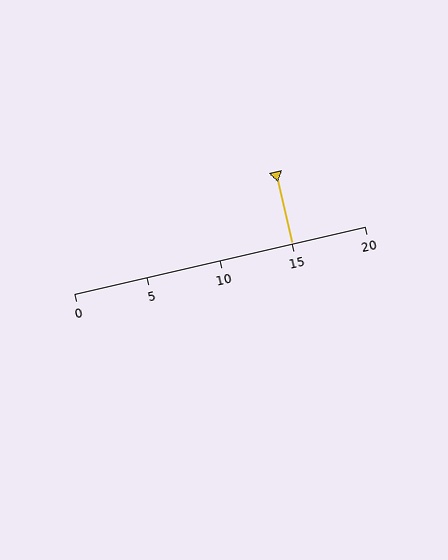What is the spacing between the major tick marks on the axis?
The major ticks are spaced 5 apart.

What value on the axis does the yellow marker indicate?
The marker indicates approximately 15.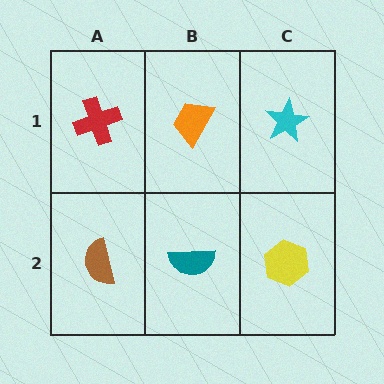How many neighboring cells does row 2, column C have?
2.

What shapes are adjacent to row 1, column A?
A brown semicircle (row 2, column A), an orange trapezoid (row 1, column B).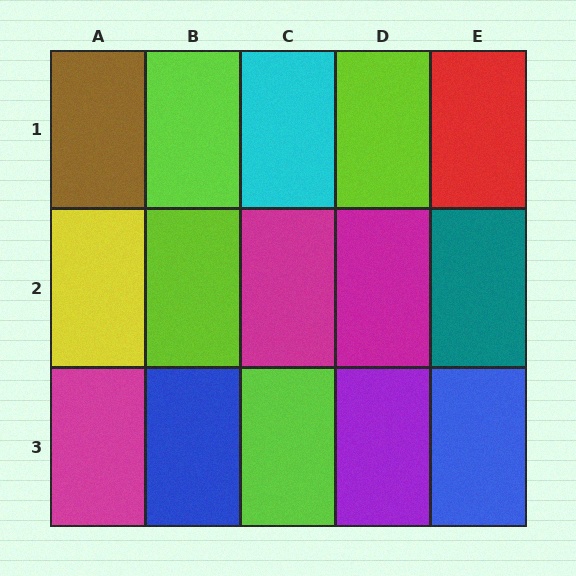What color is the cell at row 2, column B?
Lime.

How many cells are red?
1 cell is red.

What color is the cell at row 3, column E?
Blue.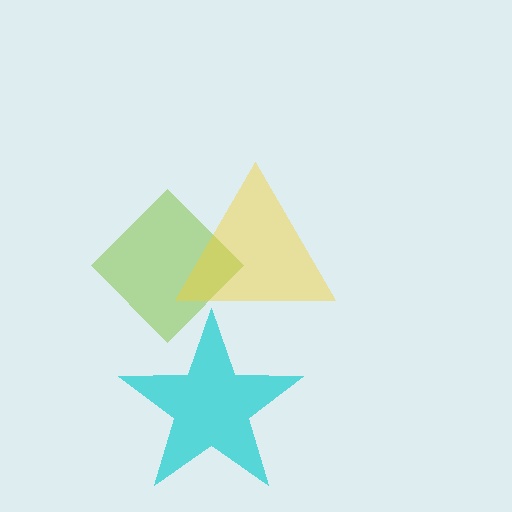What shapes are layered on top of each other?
The layered shapes are: a lime diamond, a yellow triangle, a cyan star.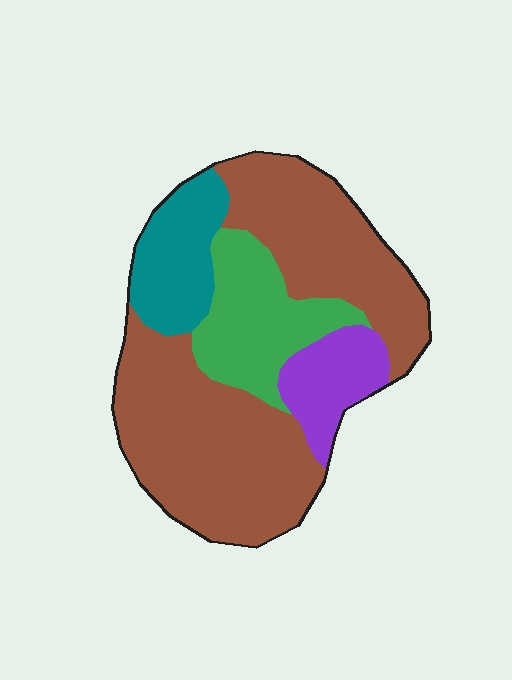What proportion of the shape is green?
Green covers roughly 15% of the shape.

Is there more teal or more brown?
Brown.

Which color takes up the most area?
Brown, at roughly 60%.